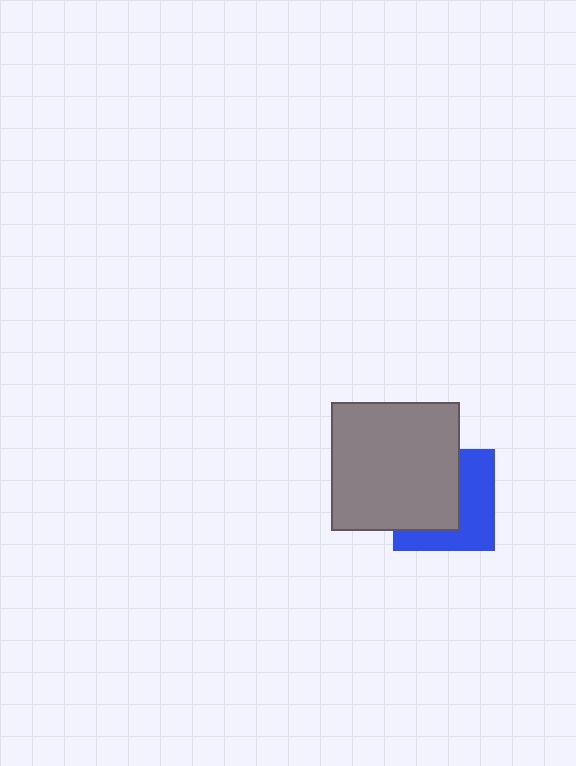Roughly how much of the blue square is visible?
About half of it is visible (roughly 48%).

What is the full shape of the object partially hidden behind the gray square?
The partially hidden object is a blue square.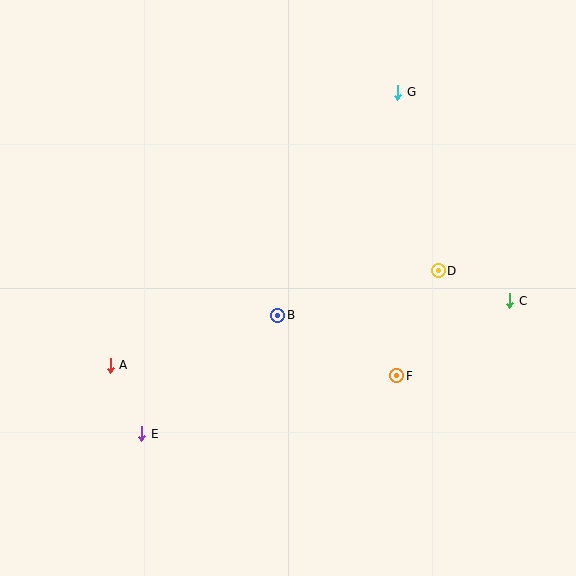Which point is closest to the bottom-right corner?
Point F is closest to the bottom-right corner.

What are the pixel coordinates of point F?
Point F is at (397, 376).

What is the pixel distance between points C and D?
The distance between C and D is 77 pixels.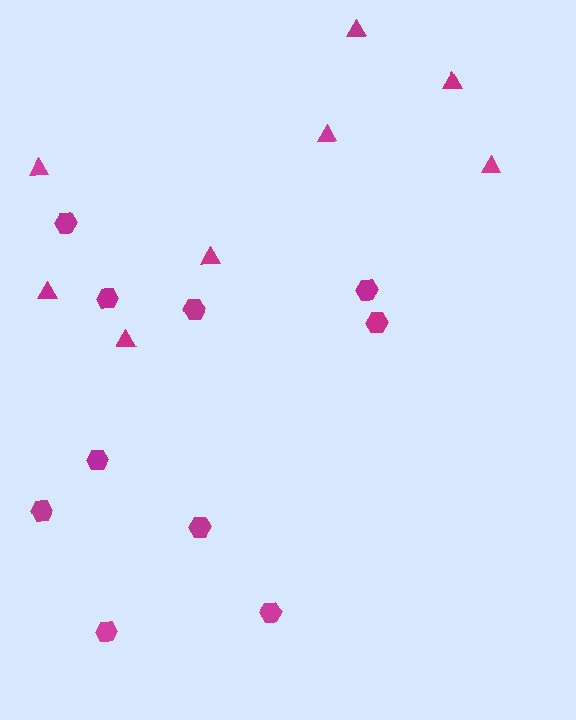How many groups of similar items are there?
There are 2 groups: one group of triangles (8) and one group of hexagons (10).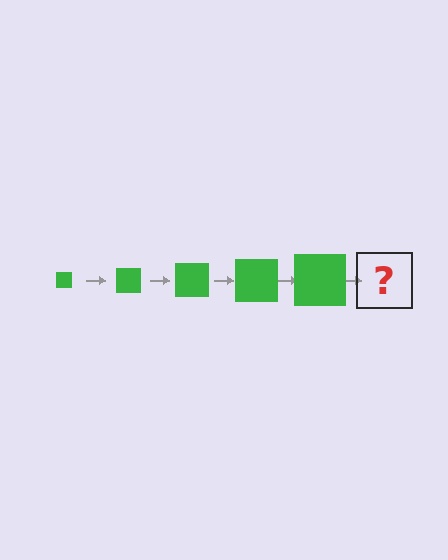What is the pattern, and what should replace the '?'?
The pattern is that the square gets progressively larger each step. The '?' should be a green square, larger than the previous one.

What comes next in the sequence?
The next element should be a green square, larger than the previous one.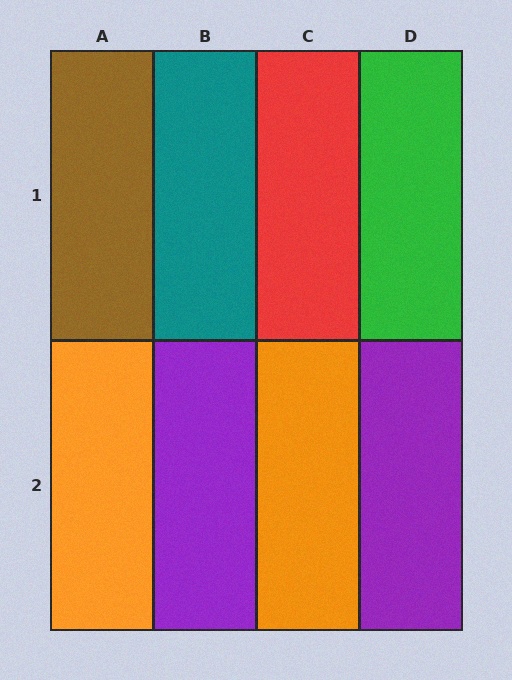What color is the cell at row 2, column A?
Orange.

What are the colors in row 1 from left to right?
Brown, teal, red, green.